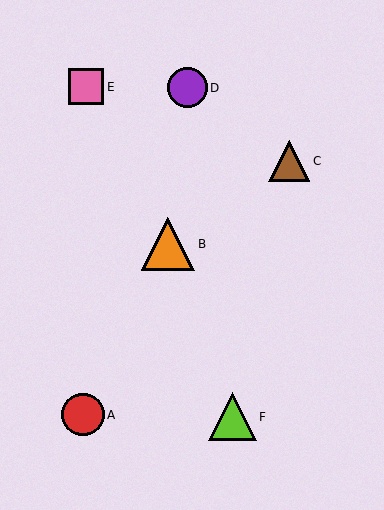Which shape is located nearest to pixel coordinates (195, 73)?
The purple circle (labeled D) at (187, 88) is nearest to that location.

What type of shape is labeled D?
Shape D is a purple circle.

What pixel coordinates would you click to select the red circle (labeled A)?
Click at (83, 415) to select the red circle A.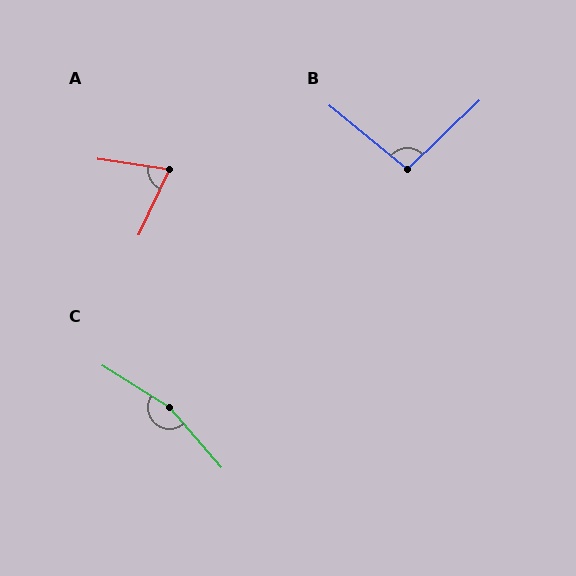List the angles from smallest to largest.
A (74°), B (97°), C (163°).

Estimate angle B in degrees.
Approximately 97 degrees.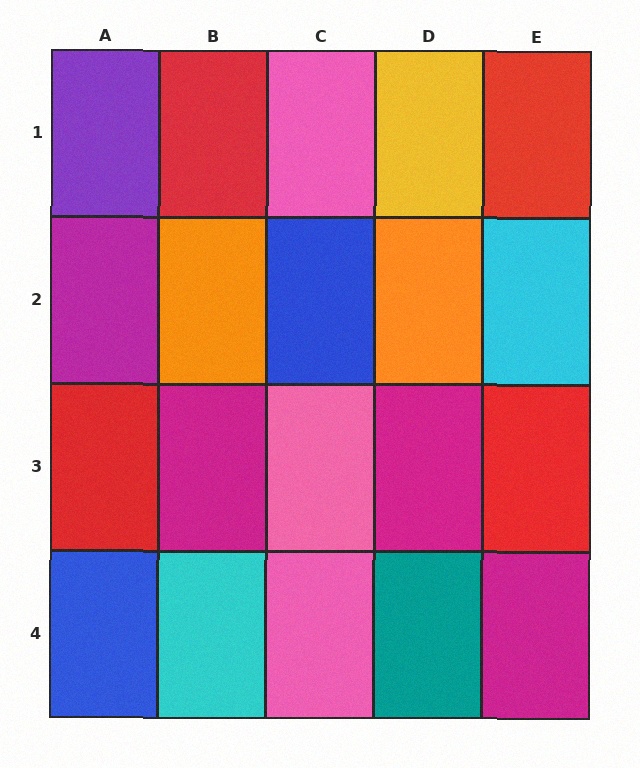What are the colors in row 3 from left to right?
Red, magenta, pink, magenta, red.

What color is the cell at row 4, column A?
Blue.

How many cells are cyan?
2 cells are cyan.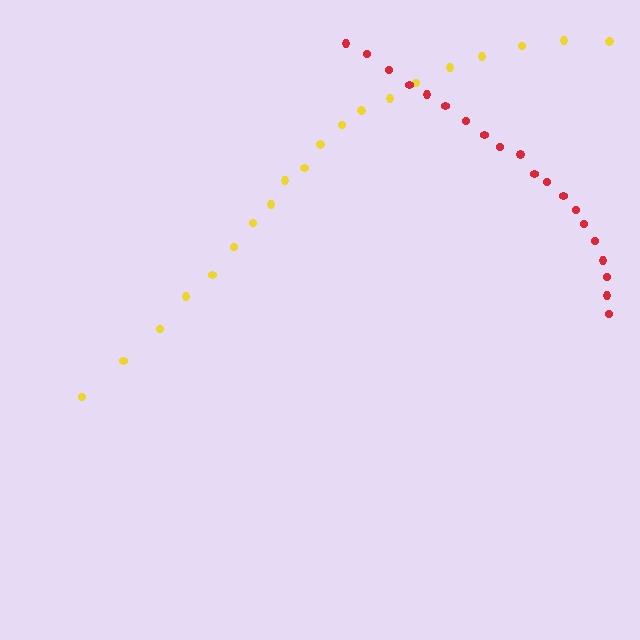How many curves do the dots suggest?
There are 2 distinct paths.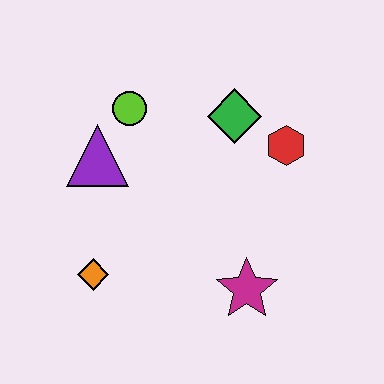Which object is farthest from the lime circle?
The magenta star is farthest from the lime circle.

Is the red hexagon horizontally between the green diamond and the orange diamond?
No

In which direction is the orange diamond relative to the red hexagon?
The orange diamond is to the left of the red hexagon.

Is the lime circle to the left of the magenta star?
Yes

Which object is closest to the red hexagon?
The green diamond is closest to the red hexagon.